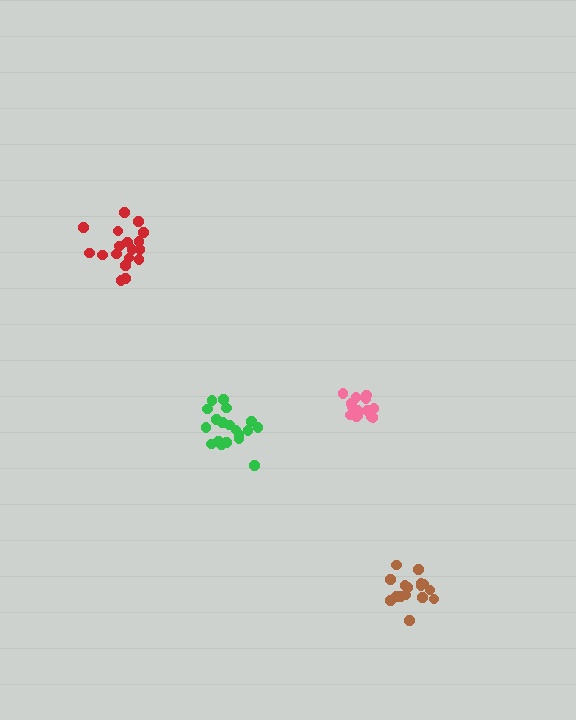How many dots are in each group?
Group 1: 19 dots, Group 2: 15 dots, Group 3: 19 dots, Group 4: 16 dots (69 total).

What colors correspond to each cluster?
The clusters are colored: red, pink, green, brown.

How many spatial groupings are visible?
There are 4 spatial groupings.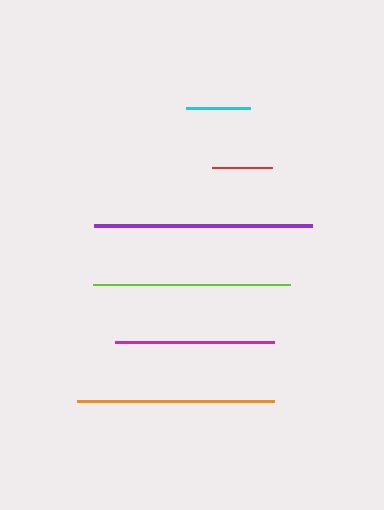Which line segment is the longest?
The purple line is the longest at approximately 217 pixels.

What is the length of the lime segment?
The lime segment is approximately 197 pixels long.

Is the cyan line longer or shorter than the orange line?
The orange line is longer than the cyan line.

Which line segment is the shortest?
The red line is the shortest at approximately 61 pixels.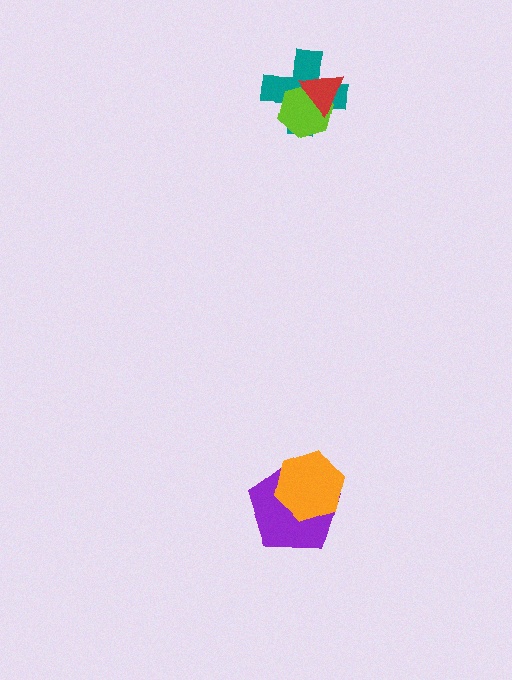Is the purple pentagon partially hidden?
Yes, it is partially covered by another shape.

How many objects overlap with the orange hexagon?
1 object overlaps with the orange hexagon.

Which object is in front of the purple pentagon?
The orange hexagon is in front of the purple pentagon.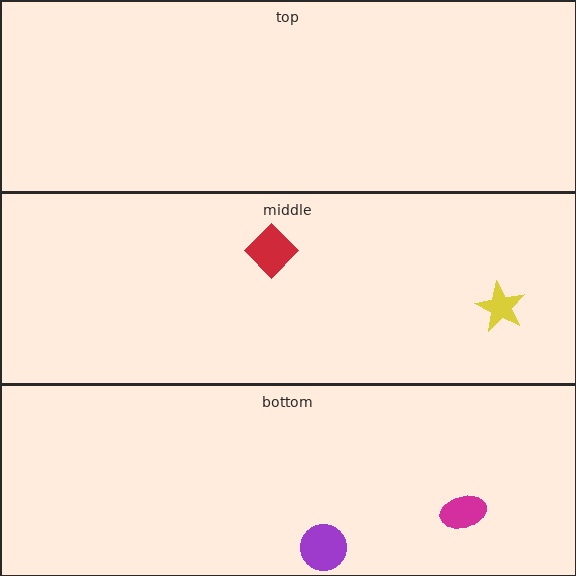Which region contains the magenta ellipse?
The bottom region.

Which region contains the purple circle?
The bottom region.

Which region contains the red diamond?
The middle region.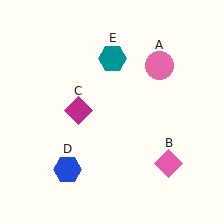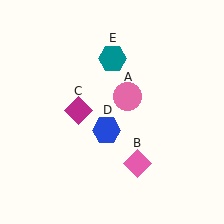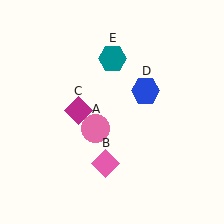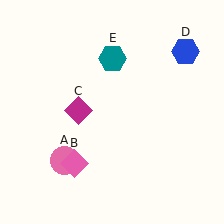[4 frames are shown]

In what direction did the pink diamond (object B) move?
The pink diamond (object B) moved left.